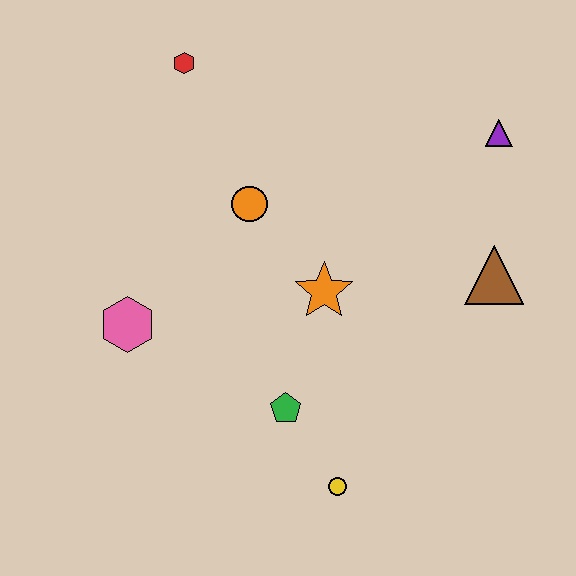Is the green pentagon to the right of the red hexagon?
Yes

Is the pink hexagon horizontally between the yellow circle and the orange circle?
No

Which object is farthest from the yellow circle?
The red hexagon is farthest from the yellow circle.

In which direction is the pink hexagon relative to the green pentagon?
The pink hexagon is to the left of the green pentagon.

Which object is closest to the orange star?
The orange circle is closest to the orange star.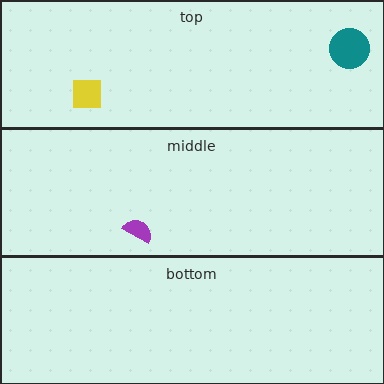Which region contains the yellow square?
The top region.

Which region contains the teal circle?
The top region.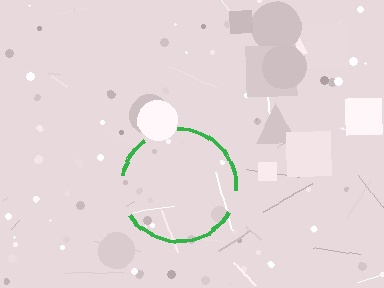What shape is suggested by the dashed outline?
The dashed outline suggests a circle.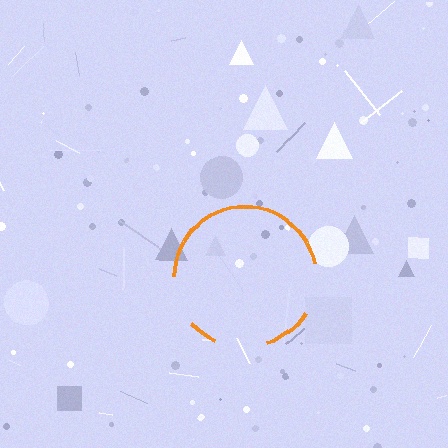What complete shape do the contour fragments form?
The contour fragments form a circle.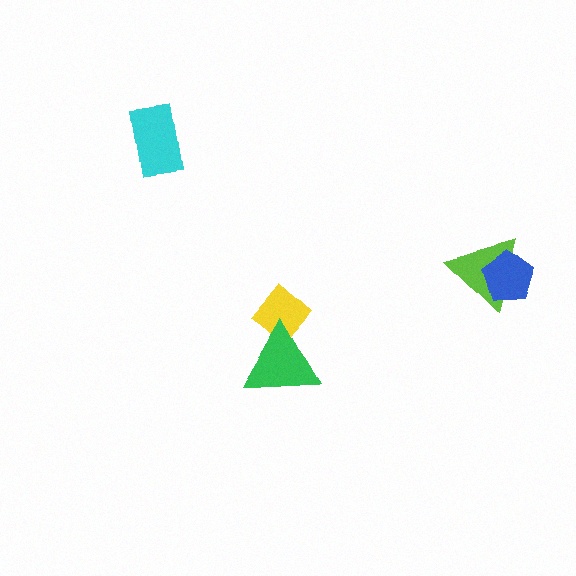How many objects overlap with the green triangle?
1 object overlaps with the green triangle.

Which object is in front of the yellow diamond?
The green triangle is in front of the yellow diamond.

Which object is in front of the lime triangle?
The blue pentagon is in front of the lime triangle.